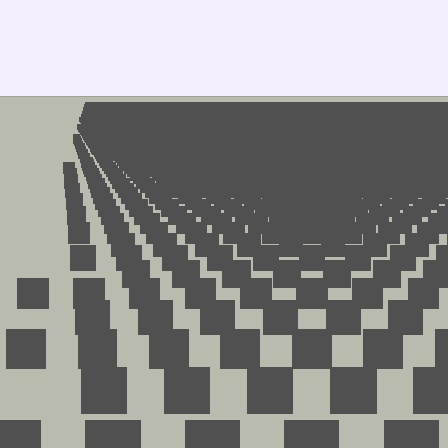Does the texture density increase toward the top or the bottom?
Density increases toward the top.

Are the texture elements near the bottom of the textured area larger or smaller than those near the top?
Larger. Near the bottom, elements are closer to the viewer and appear at a bigger on-screen size.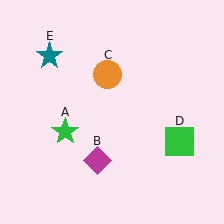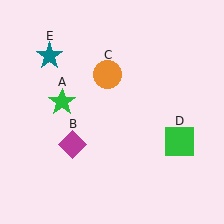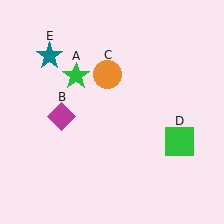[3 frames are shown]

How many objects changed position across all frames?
2 objects changed position: green star (object A), magenta diamond (object B).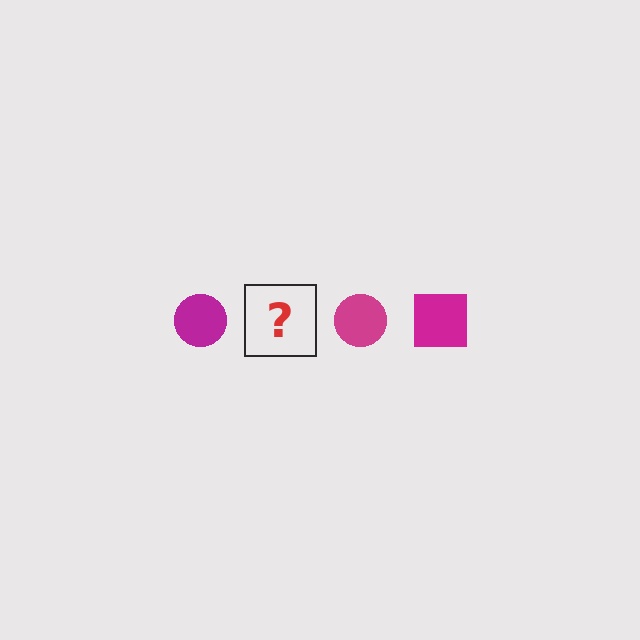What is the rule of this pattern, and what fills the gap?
The rule is that the pattern cycles through circle, square shapes in magenta. The gap should be filled with a magenta square.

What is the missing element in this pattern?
The missing element is a magenta square.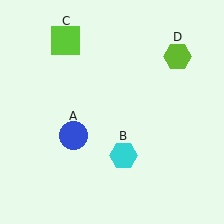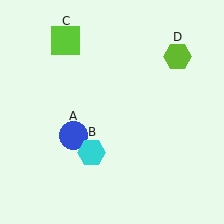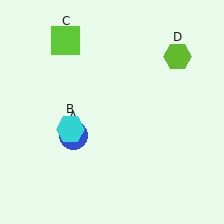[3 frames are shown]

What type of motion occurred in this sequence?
The cyan hexagon (object B) rotated clockwise around the center of the scene.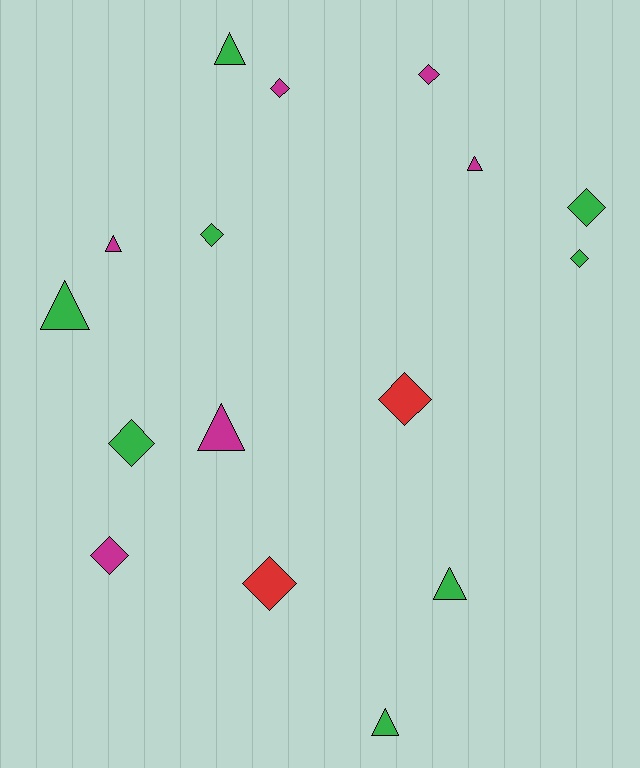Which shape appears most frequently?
Diamond, with 9 objects.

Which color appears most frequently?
Green, with 8 objects.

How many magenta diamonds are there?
There are 3 magenta diamonds.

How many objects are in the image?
There are 16 objects.